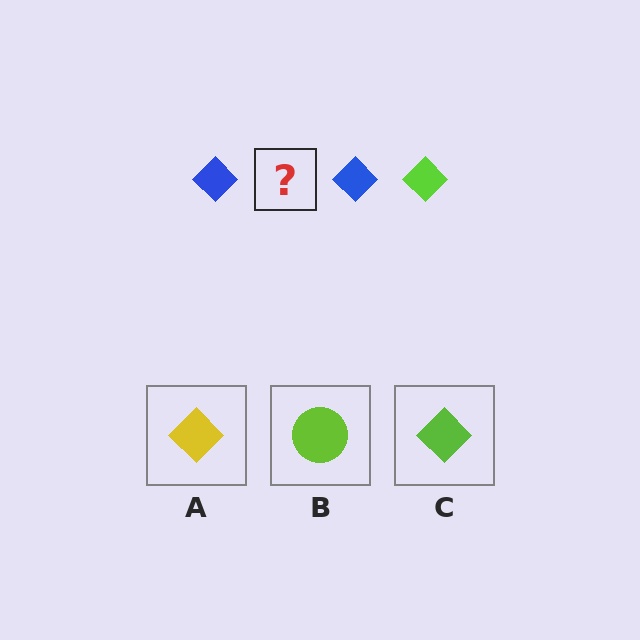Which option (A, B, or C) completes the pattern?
C.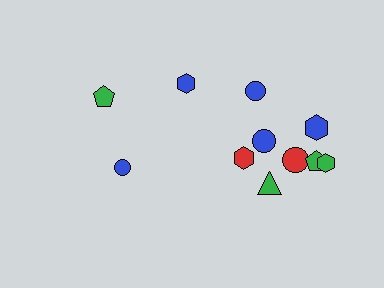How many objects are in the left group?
There are 3 objects.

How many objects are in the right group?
There are 8 objects.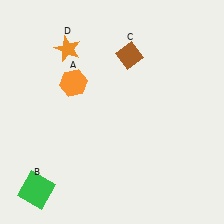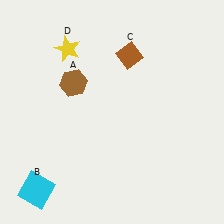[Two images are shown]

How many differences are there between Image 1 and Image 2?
There are 3 differences between the two images.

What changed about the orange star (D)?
In Image 1, D is orange. In Image 2, it changed to yellow.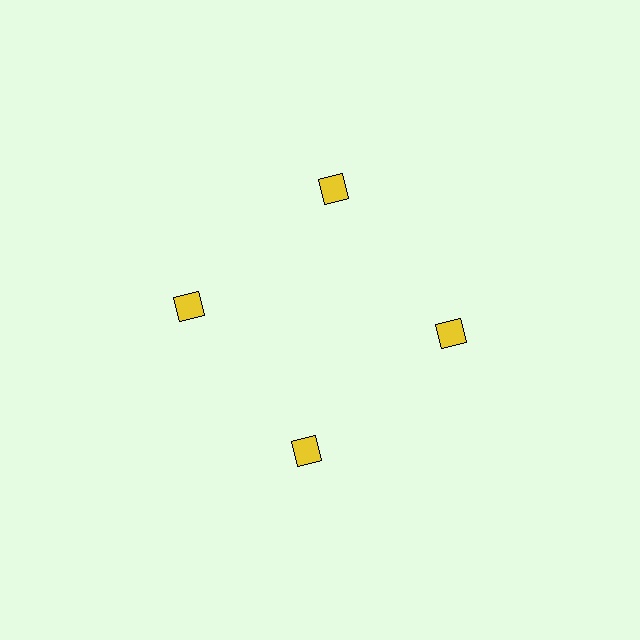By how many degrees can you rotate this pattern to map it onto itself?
The pattern maps onto itself every 90 degrees of rotation.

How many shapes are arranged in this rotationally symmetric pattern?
There are 4 shapes, arranged in 4 groups of 1.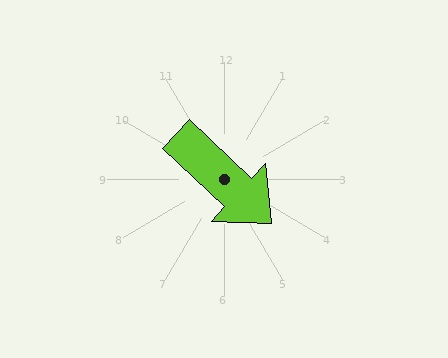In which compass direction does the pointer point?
Southeast.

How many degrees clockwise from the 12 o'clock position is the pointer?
Approximately 133 degrees.